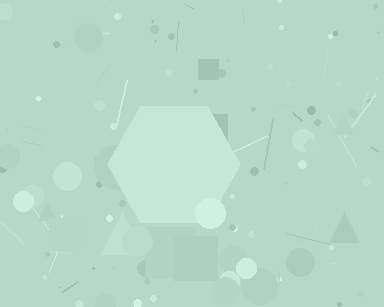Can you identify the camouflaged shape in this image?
The camouflaged shape is a hexagon.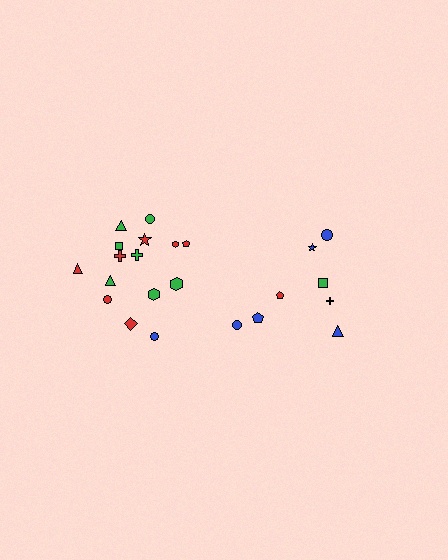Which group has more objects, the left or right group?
The left group.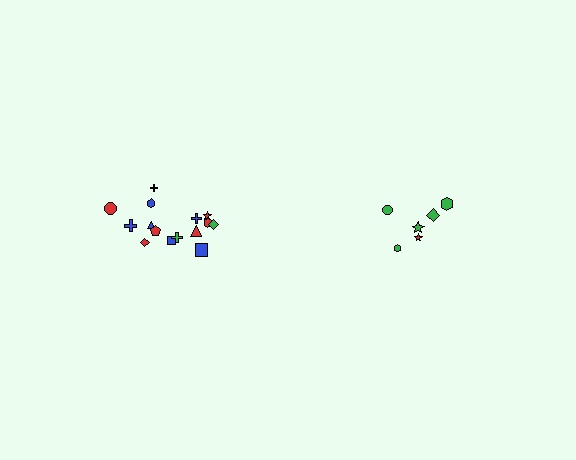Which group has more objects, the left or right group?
The left group.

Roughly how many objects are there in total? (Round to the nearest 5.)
Roughly 20 objects in total.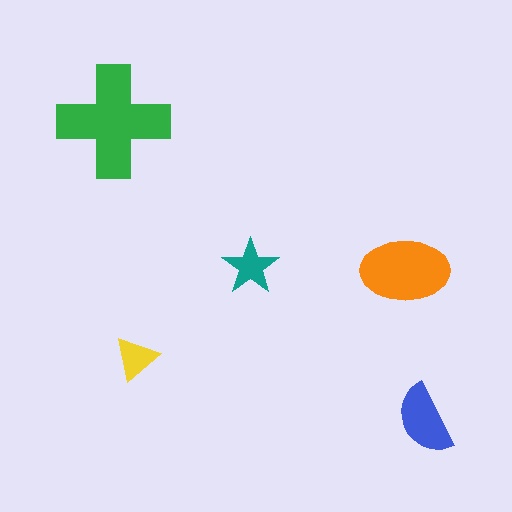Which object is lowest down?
The blue semicircle is bottommost.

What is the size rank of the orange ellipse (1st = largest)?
2nd.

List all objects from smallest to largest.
The yellow triangle, the teal star, the blue semicircle, the orange ellipse, the green cross.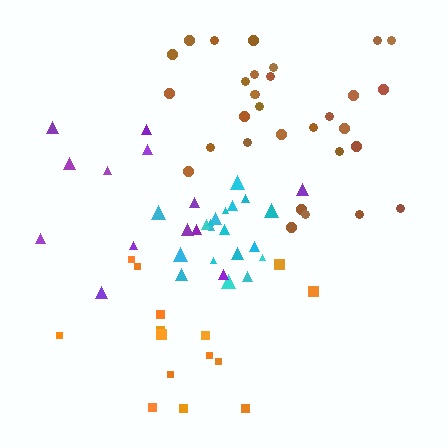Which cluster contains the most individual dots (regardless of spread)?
Brown (31).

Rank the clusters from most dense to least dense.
cyan, brown, orange, purple.